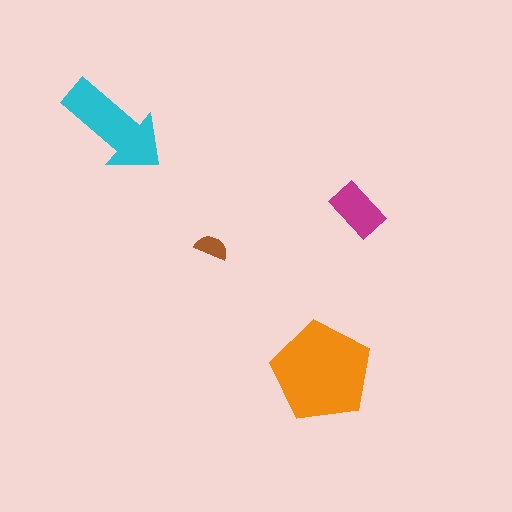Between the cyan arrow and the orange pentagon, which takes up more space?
The orange pentagon.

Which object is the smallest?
The brown semicircle.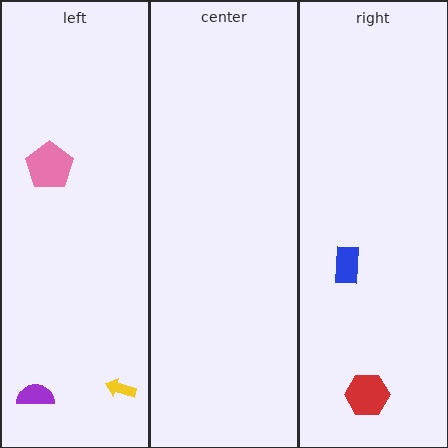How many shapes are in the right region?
2.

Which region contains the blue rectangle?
The right region.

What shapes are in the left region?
The pink pentagon, the yellow arrow, the purple semicircle.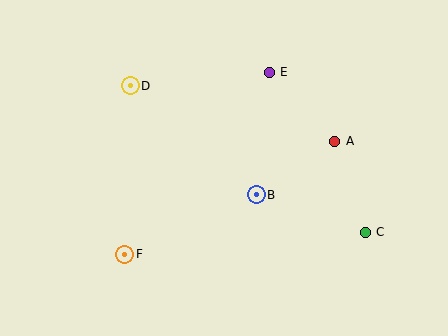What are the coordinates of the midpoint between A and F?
The midpoint between A and F is at (230, 198).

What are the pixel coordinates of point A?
Point A is at (335, 141).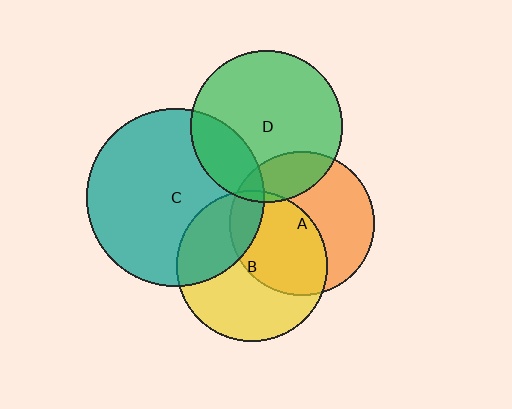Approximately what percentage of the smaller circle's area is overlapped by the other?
Approximately 45%.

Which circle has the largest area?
Circle C (teal).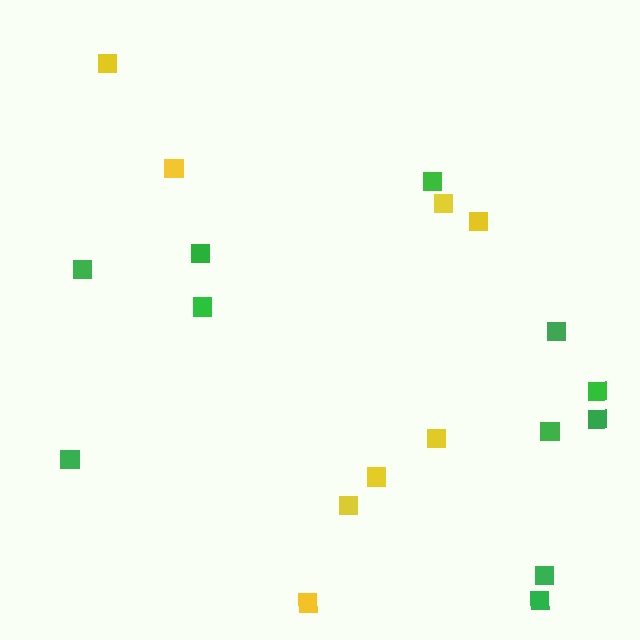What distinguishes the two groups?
There are 2 groups: one group of green squares (11) and one group of yellow squares (8).